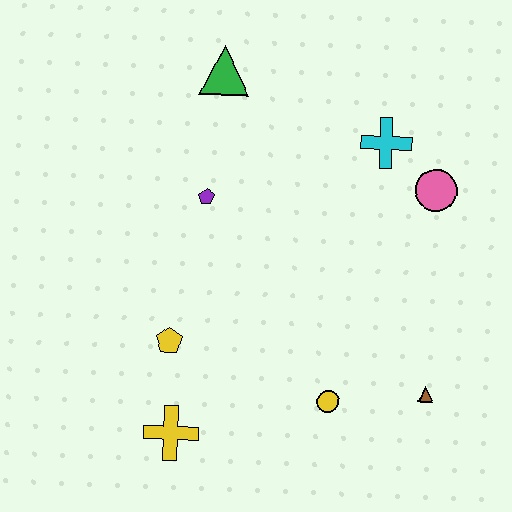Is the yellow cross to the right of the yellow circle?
No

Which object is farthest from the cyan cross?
The yellow cross is farthest from the cyan cross.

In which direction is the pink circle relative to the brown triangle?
The pink circle is above the brown triangle.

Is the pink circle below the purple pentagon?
No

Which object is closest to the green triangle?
The purple pentagon is closest to the green triangle.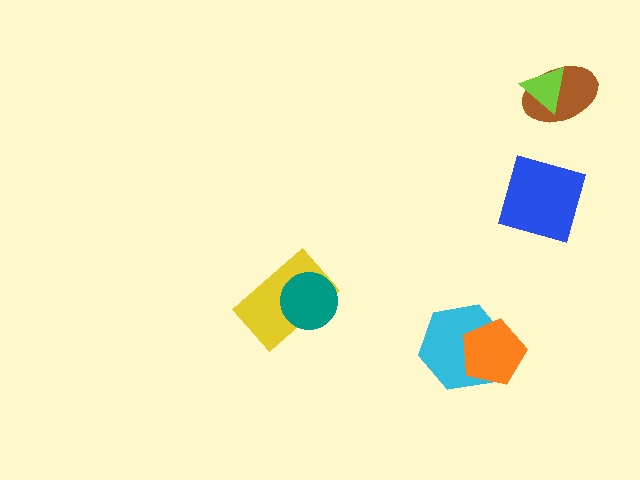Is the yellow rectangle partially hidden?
Yes, it is partially covered by another shape.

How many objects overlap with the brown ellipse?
1 object overlaps with the brown ellipse.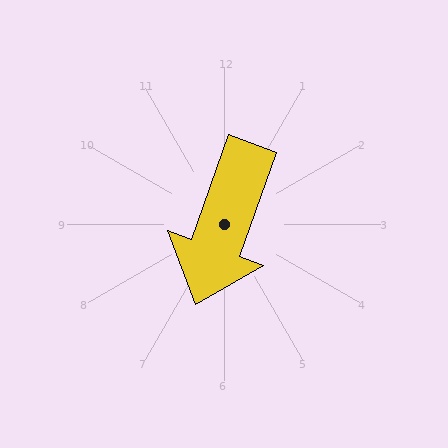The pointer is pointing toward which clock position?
Roughly 7 o'clock.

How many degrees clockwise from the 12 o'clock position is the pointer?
Approximately 200 degrees.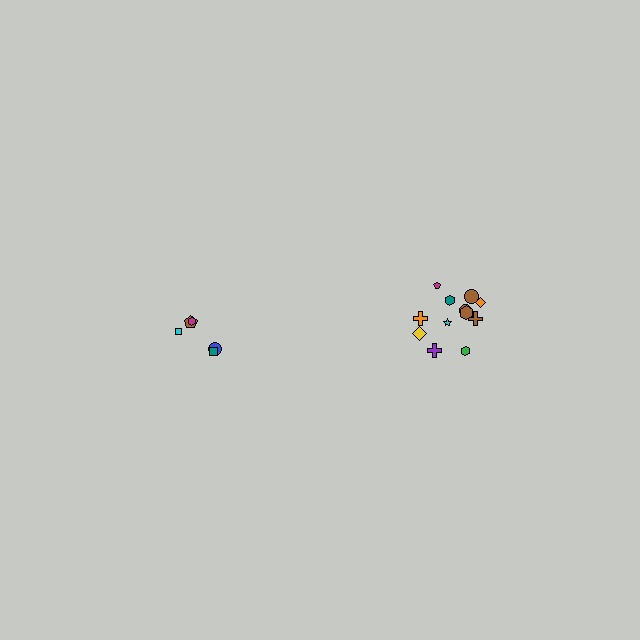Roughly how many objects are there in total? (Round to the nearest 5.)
Roughly 15 objects in total.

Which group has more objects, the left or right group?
The right group.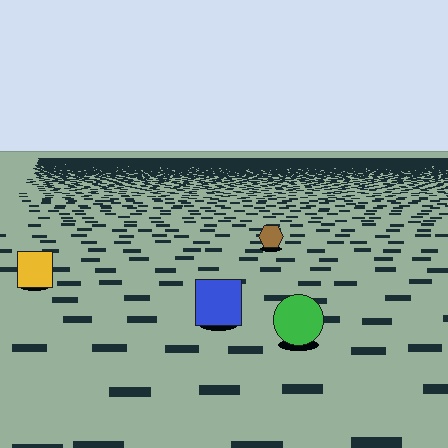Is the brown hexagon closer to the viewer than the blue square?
No. The blue square is closer — you can tell from the texture gradient: the ground texture is coarser near it.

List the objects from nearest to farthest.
From nearest to farthest: the green circle, the blue square, the yellow square, the brown hexagon.